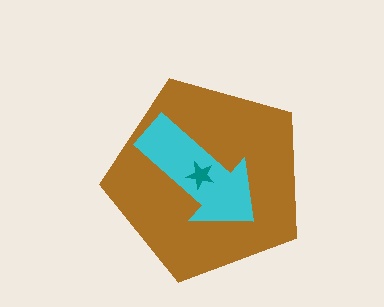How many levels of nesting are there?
3.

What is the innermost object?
The teal star.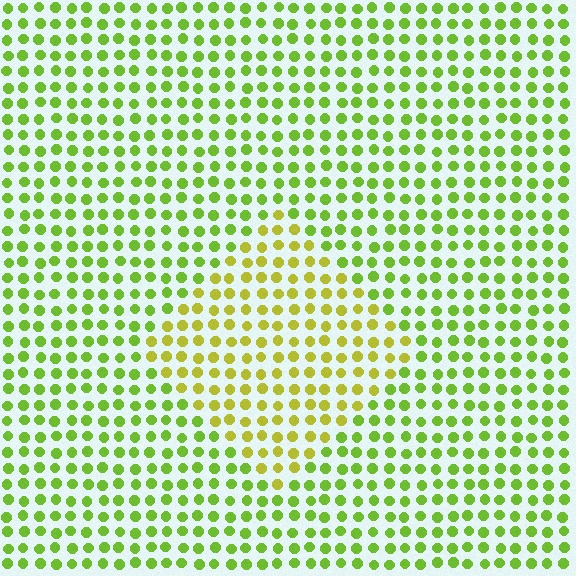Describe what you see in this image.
The image is filled with small lime elements in a uniform arrangement. A diamond-shaped region is visible where the elements are tinted to a slightly different hue, forming a subtle color boundary.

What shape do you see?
I see a diamond.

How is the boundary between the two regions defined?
The boundary is defined purely by a slight shift in hue (about 30 degrees). Spacing, size, and orientation are identical on both sides.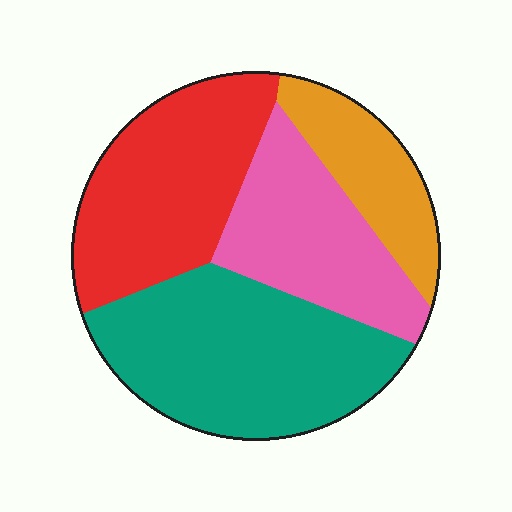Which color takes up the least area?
Orange, at roughly 15%.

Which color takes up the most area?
Teal, at roughly 35%.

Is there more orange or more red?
Red.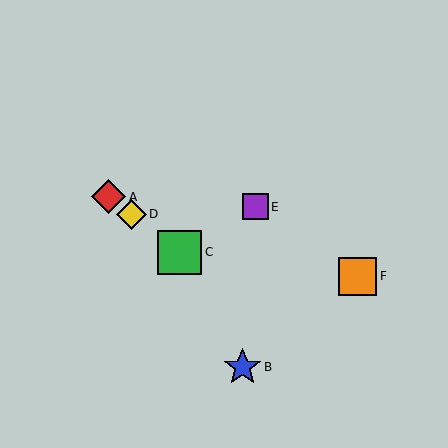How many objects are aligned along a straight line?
3 objects (A, C, D) are aligned along a straight line.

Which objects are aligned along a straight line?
Objects A, C, D are aligned along a straight line.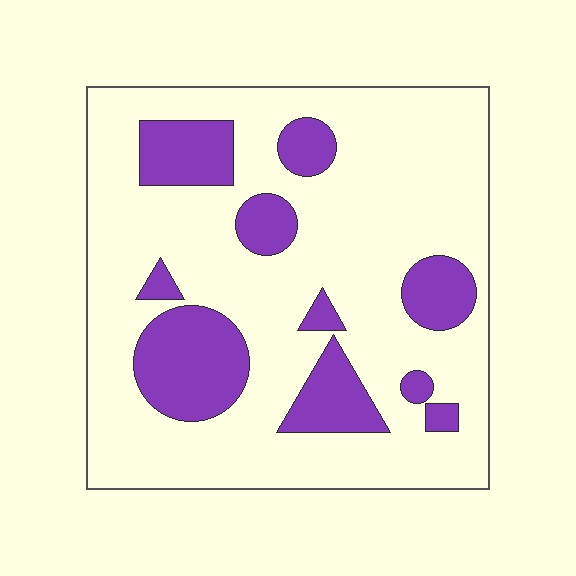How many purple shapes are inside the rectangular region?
10.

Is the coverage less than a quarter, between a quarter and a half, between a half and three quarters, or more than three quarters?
Less than a quarter.